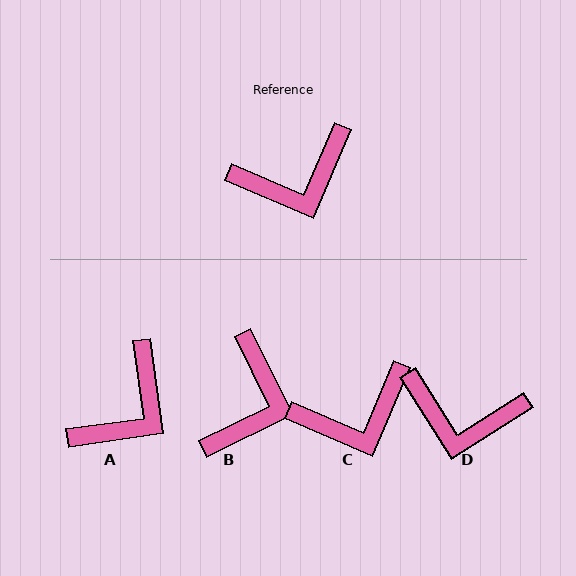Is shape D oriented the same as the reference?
No, it is off by about 35 degrees.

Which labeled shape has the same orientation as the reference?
C.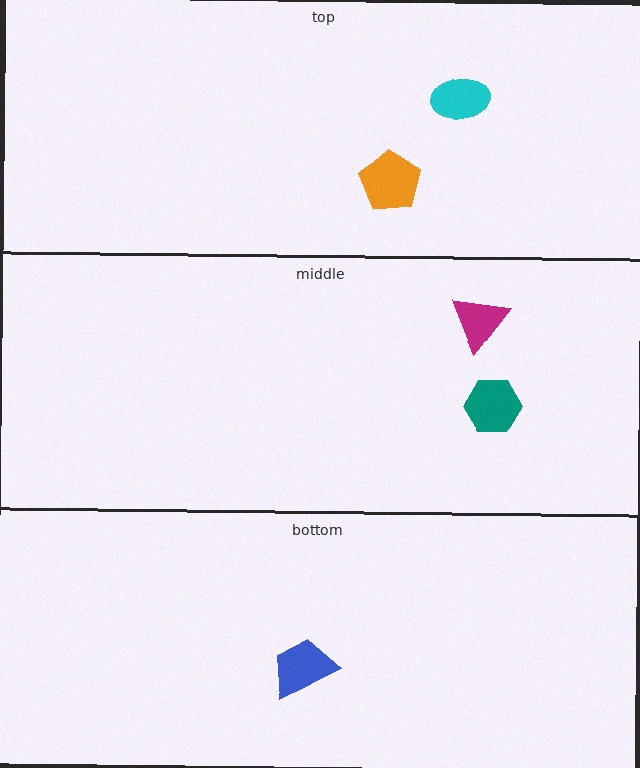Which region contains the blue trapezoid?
The bottom region.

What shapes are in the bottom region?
The blue trapezoid.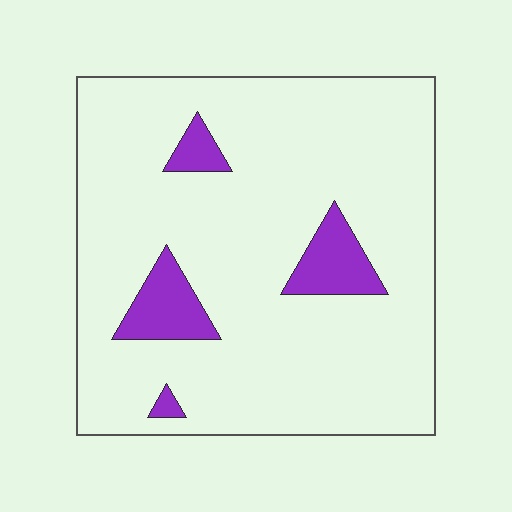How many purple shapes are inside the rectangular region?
4.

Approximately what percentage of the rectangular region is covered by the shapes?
Approximately 10%.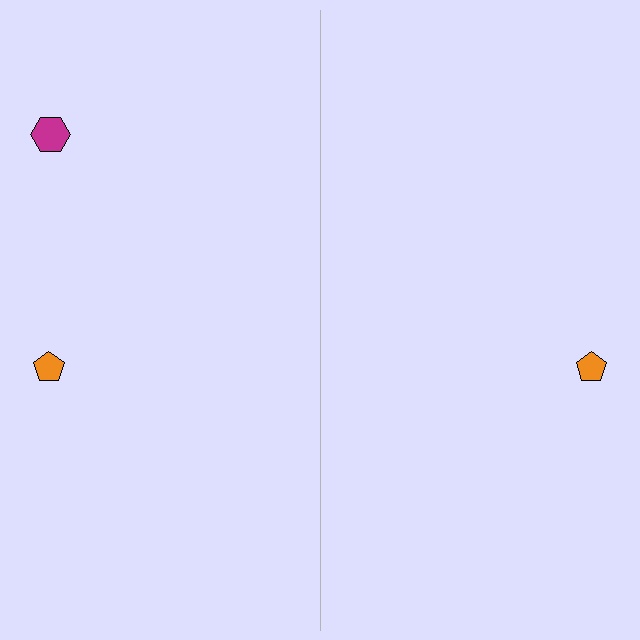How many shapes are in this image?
There are 3 shapes in this image.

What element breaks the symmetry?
A magenta hexagon is missing from the right side.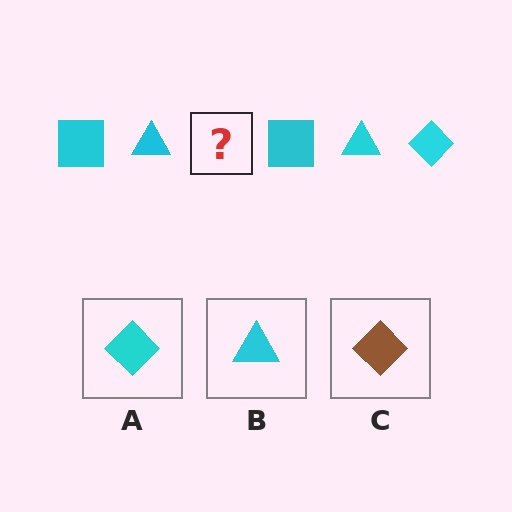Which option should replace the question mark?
Option A.